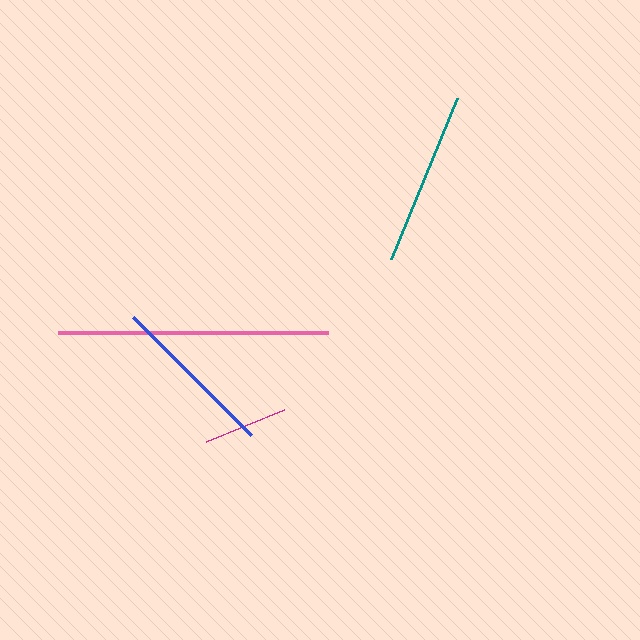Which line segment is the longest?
The pink line is the longest at approximately 270 pixels.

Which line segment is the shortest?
The magenta line is the shortest at approximately 84 pixels.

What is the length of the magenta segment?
The magenta segment is approximately 84 pixels long.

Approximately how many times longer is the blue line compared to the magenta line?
The blue line is approximately 2.0 times the length of the magenta line.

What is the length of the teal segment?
The teal segment is approximately 173 pixels long.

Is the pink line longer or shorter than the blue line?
The pink line is longer than the blue line.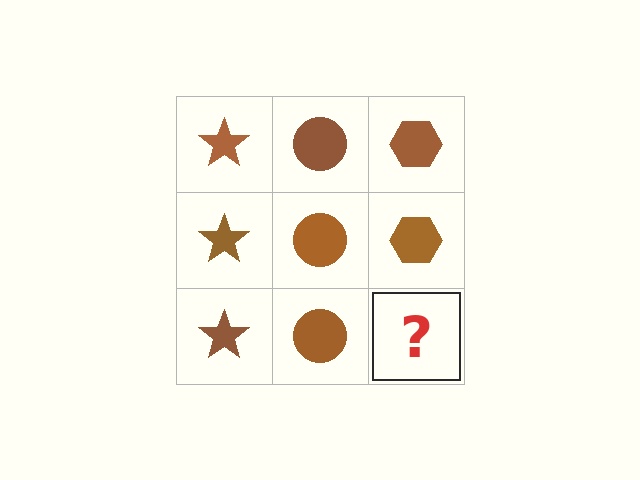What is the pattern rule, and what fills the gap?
The rule is that each column has a consistent shape. The gap should be filled with a brown hexagon.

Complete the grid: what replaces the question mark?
The question mark should be replaced with a brown hexagon.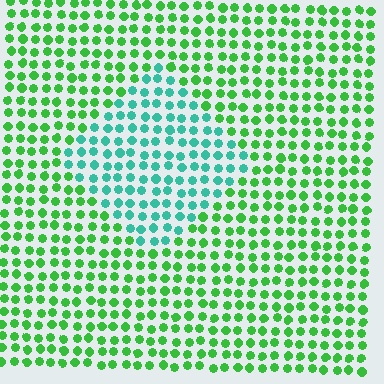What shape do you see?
I see a diamond.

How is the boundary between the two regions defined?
The boundary is defined purely by a slight shift in hue (about 45 degrees). Spacing, size, and orientation are identical on both sides.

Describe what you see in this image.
The image is filled with small green elements in a uniform arrangement. A diamond-shaped region is visible where the elements are tinted to a slightly different hue, forming a subtle color boundary.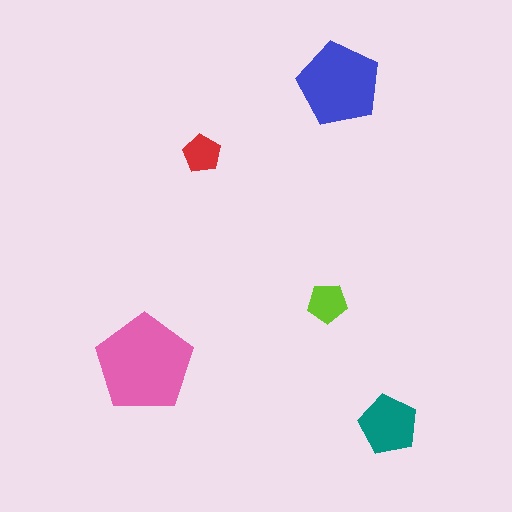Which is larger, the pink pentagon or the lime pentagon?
The pink one.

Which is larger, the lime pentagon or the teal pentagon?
The teal one.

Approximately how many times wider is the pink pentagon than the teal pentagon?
About 1.5 times wider.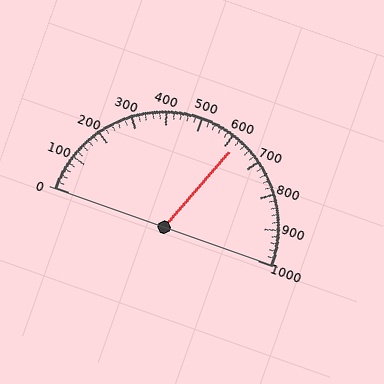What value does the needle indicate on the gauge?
The needle indicates approximately 620.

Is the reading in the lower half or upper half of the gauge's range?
The reading is in the upper half of the range (0 to 1000).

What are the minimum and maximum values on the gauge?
The gauge ranges from 0 to 1000.